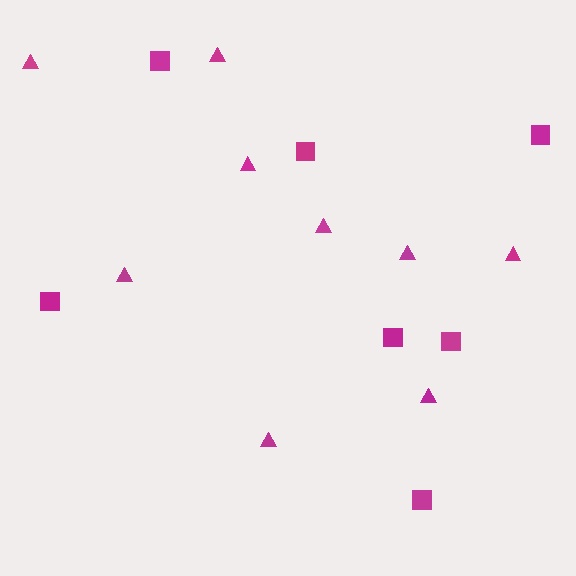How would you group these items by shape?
There are 2 groups: one group of squares (7) and one group of triangles (9).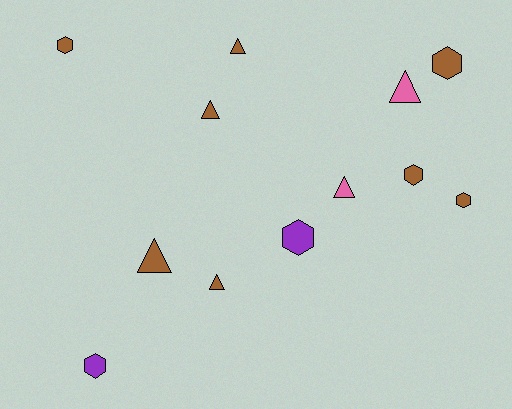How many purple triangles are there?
There are no purple triangles.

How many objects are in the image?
There are 12 objects.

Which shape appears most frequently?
Triangle, with 6 objects.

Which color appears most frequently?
Brown, with 8 objects.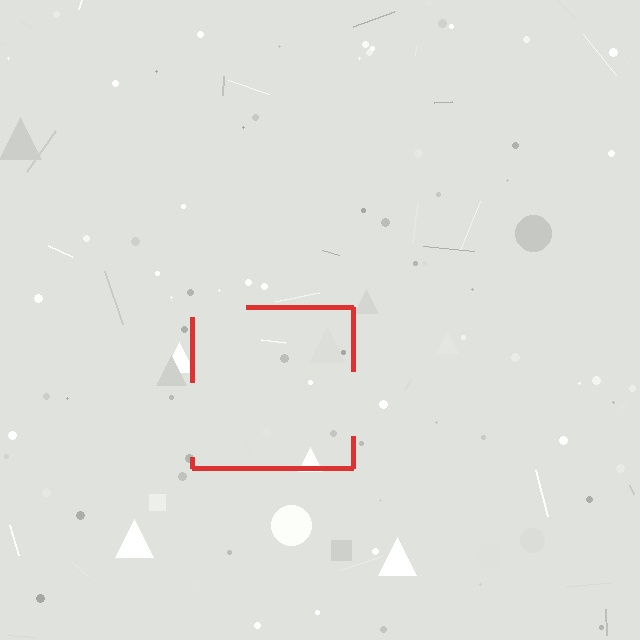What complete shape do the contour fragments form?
The contour fragments form a square.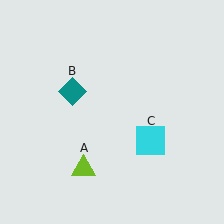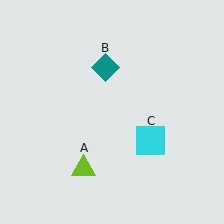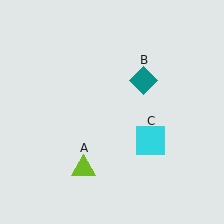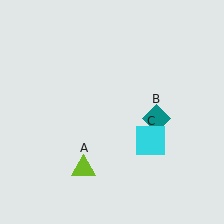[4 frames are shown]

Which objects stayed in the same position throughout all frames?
Lime triangle (object A) and cyan square (object C) remained stationary.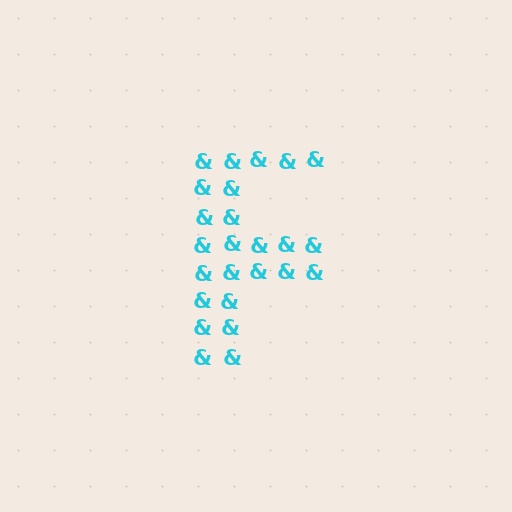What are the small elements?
The small elements are ampersands.